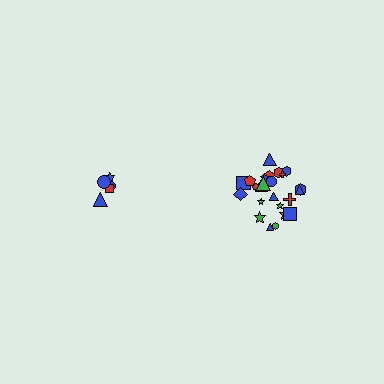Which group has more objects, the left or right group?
The right group.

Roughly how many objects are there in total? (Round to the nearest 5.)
Roughly 30 objects in total.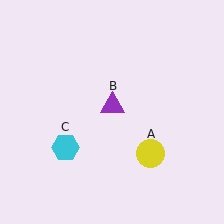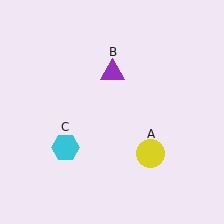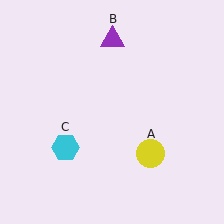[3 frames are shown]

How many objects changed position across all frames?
1 object changed position: purple triangle (object B).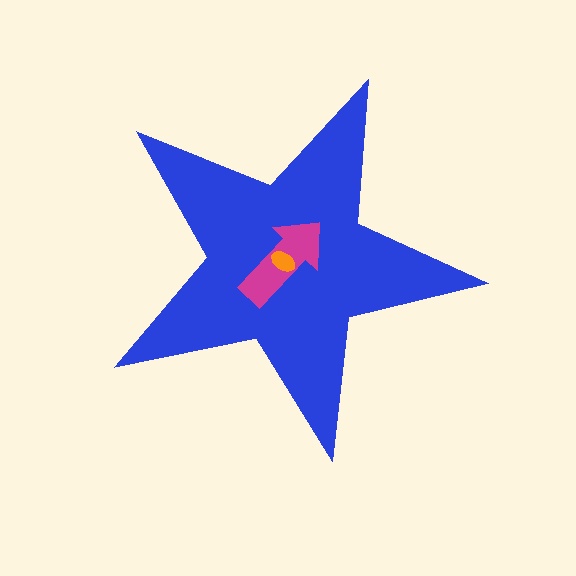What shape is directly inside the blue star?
The magenta arrow.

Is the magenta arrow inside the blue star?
Yes.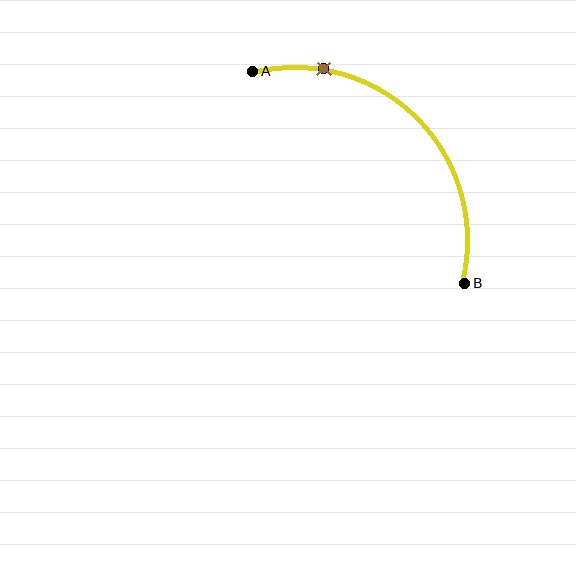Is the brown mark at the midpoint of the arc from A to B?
No. The brown mark lies on the arc but is closer to endpoint A. The arc midpoint would be at the point on the curve equidistant along the arc from both A and B.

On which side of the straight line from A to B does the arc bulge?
The arc bulges above and to the right of the straight line connecting A and B.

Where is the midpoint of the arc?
The arc midpoint is the point on the curve farthest from the straight line joining A and B. It sits above and to the right of that line.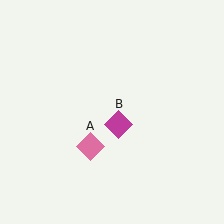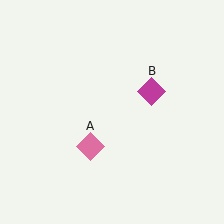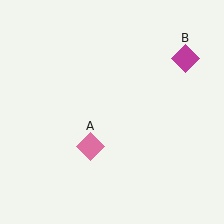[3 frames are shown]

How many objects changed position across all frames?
1 object changed position: magenta diamond (object B).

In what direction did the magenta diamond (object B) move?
The magenta diamond (object B) moved up and to the right.